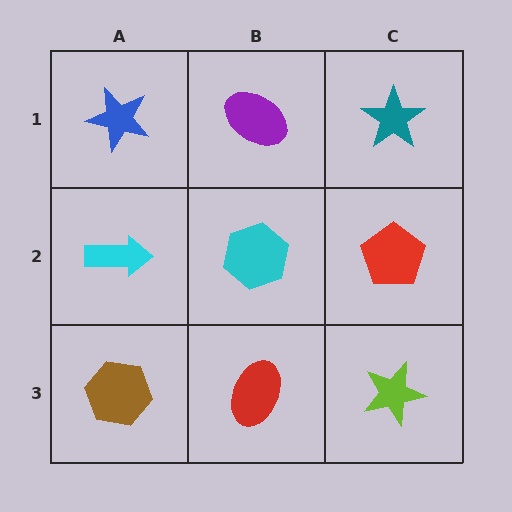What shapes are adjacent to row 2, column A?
A blue star (row 1, column A), a brown hexagon (row 3, column A), a cyan hexagon (row 2, column B).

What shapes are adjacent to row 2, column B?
A purple ellipse (row 1, column B), a red ellipse (row 3, column B), a cyan arrow (row 2, column A), a red pentagon (row 2, column C).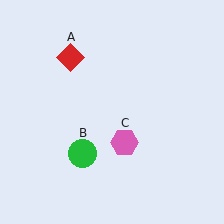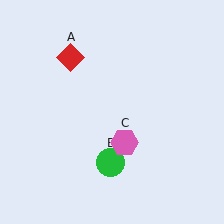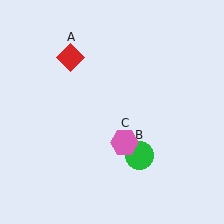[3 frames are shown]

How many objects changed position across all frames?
1 object changed position: green circle (object B).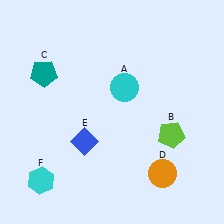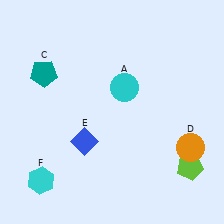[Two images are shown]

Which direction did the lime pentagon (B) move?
The lime pentagon (B) moved down.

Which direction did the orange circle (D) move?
The orange circle (D) moved right.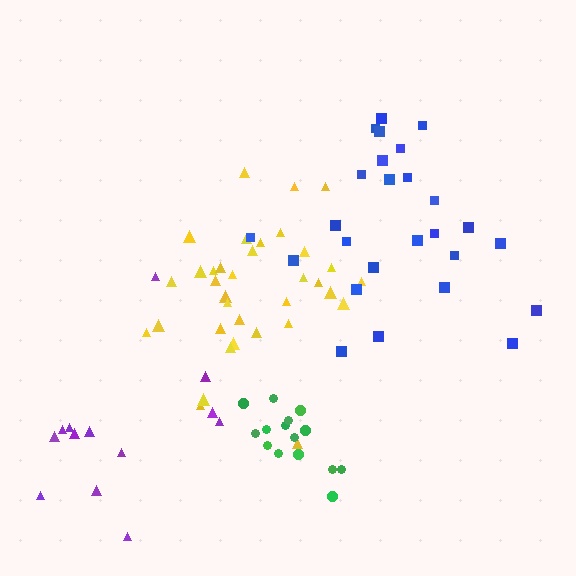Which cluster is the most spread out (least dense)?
Purple.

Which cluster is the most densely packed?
Green.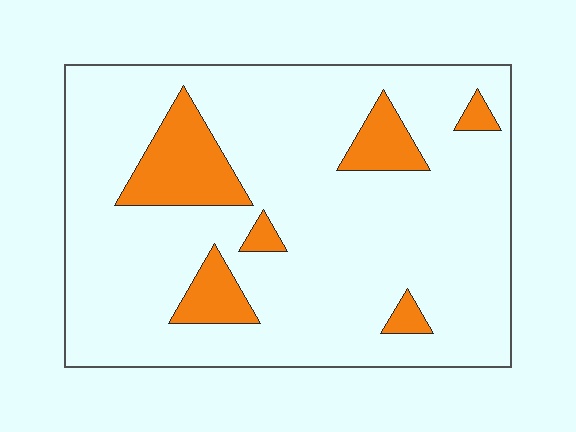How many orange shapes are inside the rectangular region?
6.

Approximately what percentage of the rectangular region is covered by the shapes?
Approximately 15%.